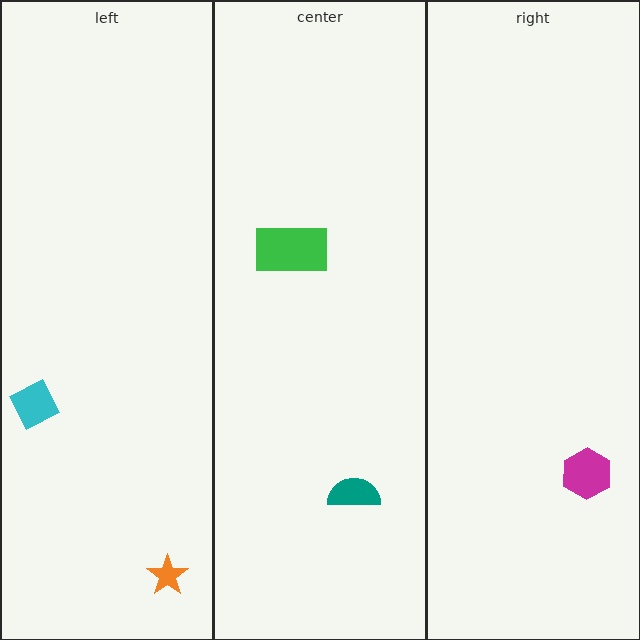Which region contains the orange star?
The left region.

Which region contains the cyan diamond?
The left region.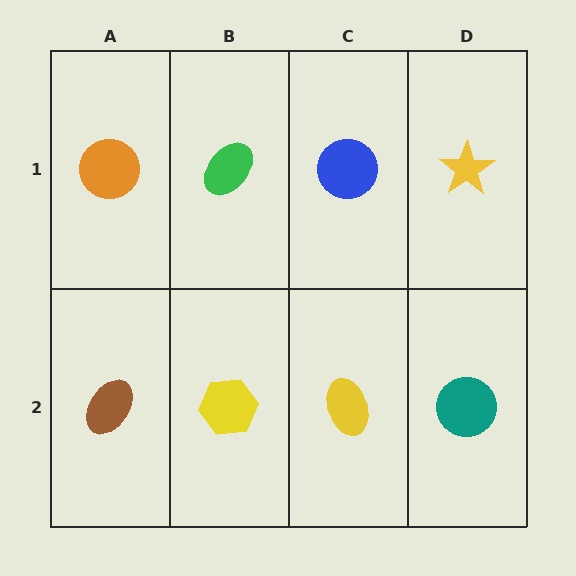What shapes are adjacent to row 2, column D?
A yellow star (row 1, column D), a yellow ellipse (row 2, column C).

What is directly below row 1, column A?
A brown ellipse.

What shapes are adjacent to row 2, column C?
A blue circle (row 1, column C), a yellow hexagon (row 2, column B), a teal circle (row 2, column D).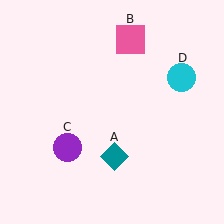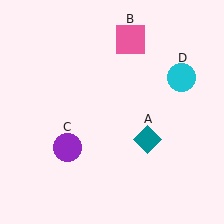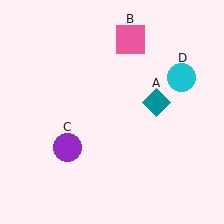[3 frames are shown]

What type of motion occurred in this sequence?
The teal diamond (object A) rotated counterclockwise around the center of the scene.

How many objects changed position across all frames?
1 object changed position: teal diamond (object A).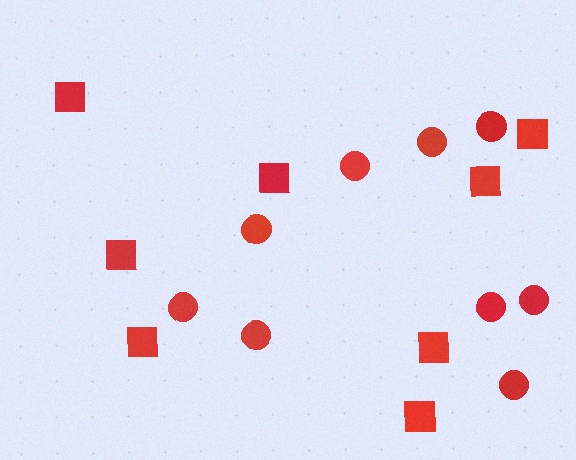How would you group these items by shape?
There are 2 groups: one group of squares (8) and one group of circles (9).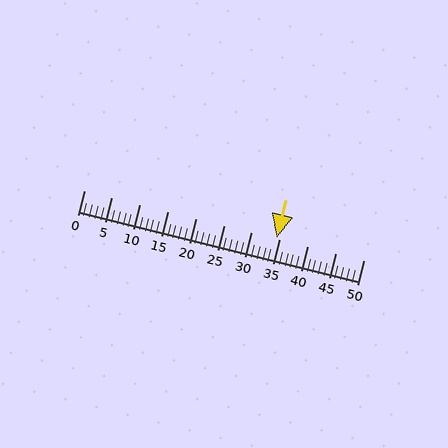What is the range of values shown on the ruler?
The ruler shows values from 0 to 50.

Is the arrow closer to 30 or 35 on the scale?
The arrow is closer to 35.